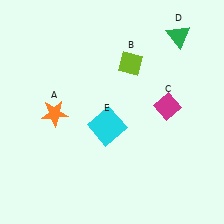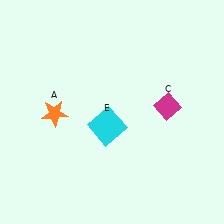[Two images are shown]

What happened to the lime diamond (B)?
The lime diamond (B) was removed in Image 2. It was in the top-right area of Image 1.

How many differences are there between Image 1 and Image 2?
There are 2 differences between the two images.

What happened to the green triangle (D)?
The green triangle (D) was removed in Image 2. It was in the top-right area of Image 1.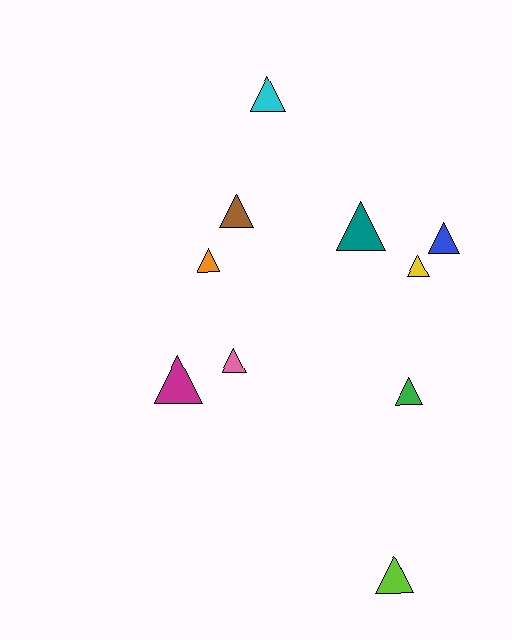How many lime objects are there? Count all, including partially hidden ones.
There is 1 lime object.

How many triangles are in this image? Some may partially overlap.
There are 10 triangles.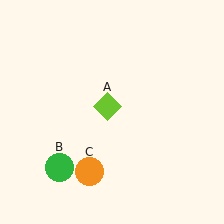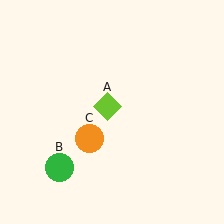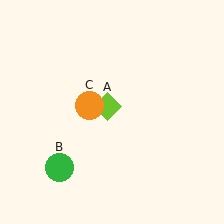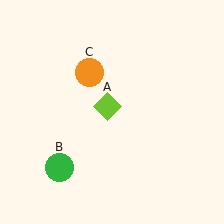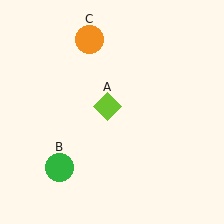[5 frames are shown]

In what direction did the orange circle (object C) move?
The orange circle (object C) moved up.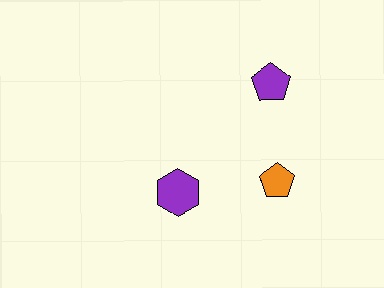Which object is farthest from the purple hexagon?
The purple pentagon is farthest from the purple hexagon.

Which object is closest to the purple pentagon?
The orange pentagon is closest to the purple pentagon.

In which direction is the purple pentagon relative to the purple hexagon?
The purple pentagon is above the purple hexagon.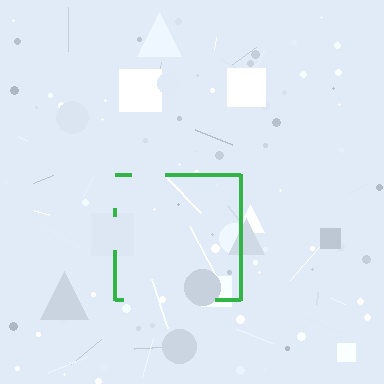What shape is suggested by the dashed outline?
The dashed outline suggests a square.